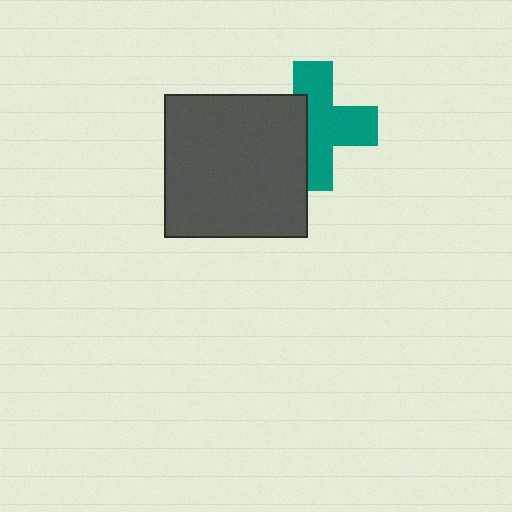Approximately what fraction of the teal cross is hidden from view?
Roughly 36% of the teal cross is hidden behind the dark gray square.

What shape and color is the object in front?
The object in front is a dark gray square.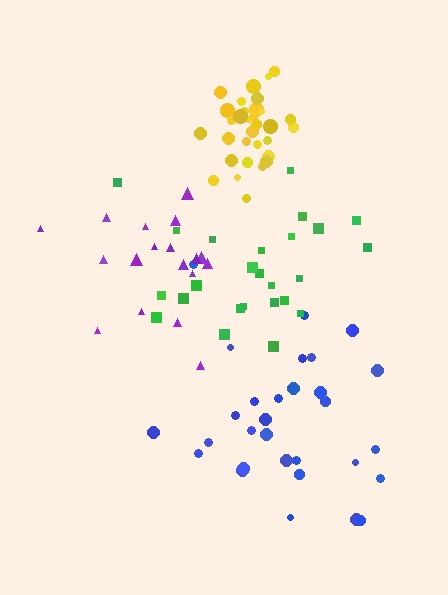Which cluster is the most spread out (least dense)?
Purple.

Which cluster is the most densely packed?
Yellow.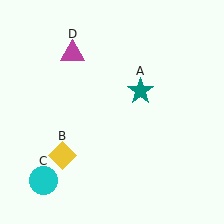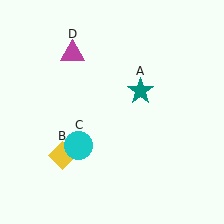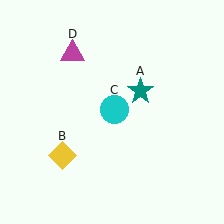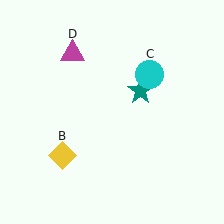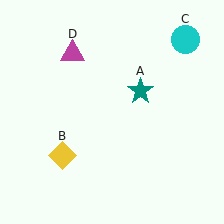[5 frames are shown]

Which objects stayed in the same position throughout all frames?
Teal star (object A) and yellow diamond (object B) and magenta triangle (object D) remained stationary.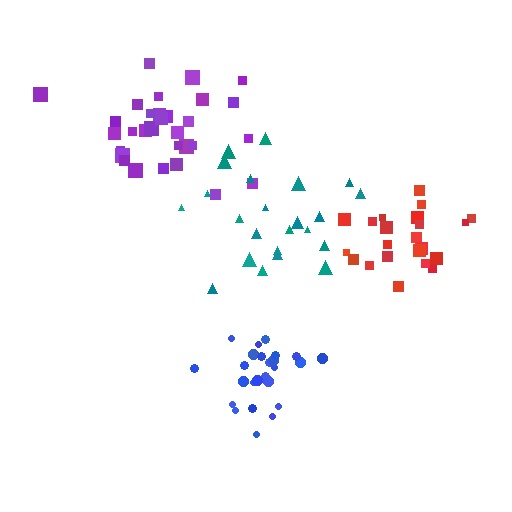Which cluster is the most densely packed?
Blue.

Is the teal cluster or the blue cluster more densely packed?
Blue.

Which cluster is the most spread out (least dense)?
Teal.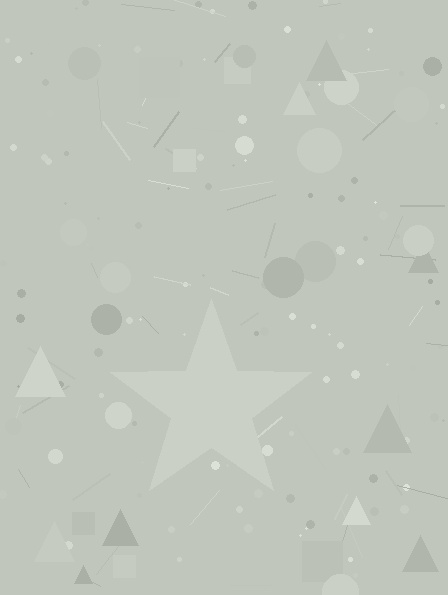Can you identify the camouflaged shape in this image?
The camouflaged shape is a star.